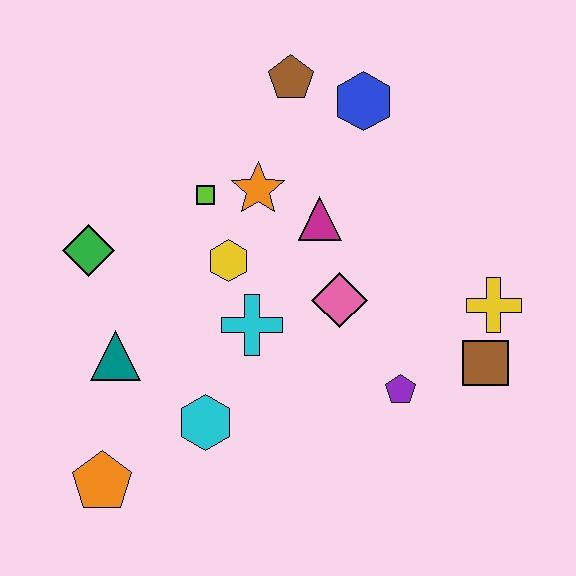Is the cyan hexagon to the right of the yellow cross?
No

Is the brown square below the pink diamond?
Yes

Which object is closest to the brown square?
The yellow cross is closest to the brown square.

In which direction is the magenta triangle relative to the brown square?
The magenta triangle is to the left of the brown square.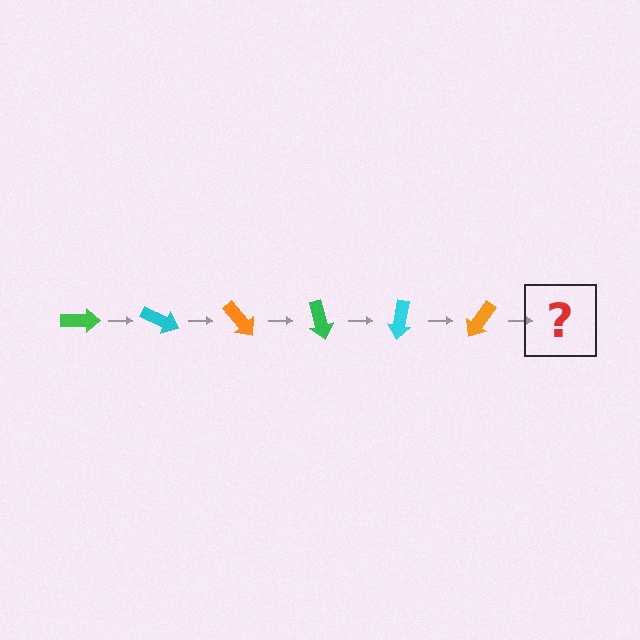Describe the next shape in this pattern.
It should be a green arrow, rotated 150 degrees from the start.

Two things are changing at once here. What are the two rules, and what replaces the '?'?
The two rules are that it rotates 25 degrees each step and the color cycles through green, cyan, and orange. The '?' should be a green arrow, rotated 150 degrees from the start.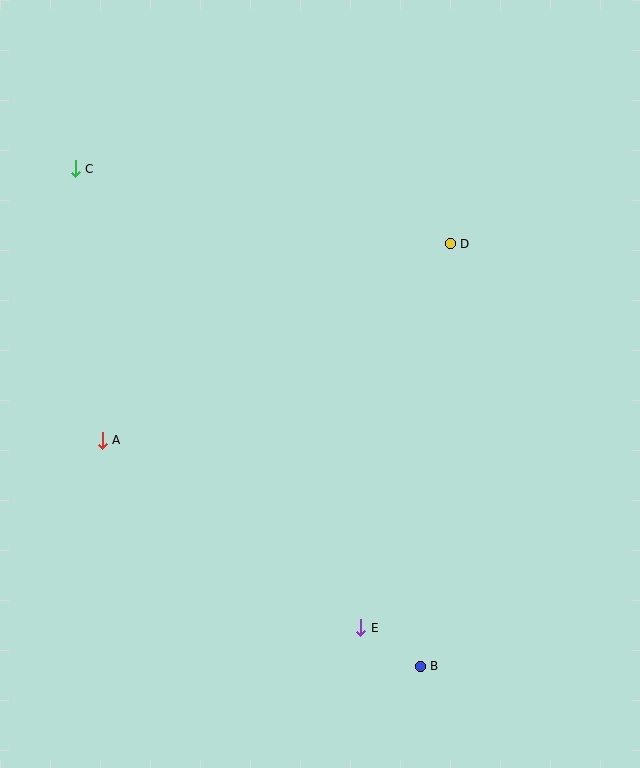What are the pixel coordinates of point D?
Point D is at (450, 244).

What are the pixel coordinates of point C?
Point C is at (75, 169).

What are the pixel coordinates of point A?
Point A is at (102, 440).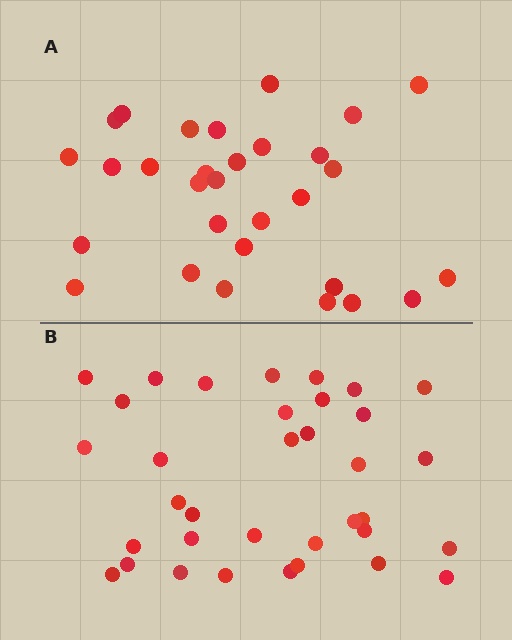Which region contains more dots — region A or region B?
Region B (the bottom region) has more dots.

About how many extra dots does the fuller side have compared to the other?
Region B has about 5 more dots than region A.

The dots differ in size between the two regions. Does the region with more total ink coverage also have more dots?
No. Region A has more total ink coverage because its dots are larger, but region B actually contains more individual dots. Total area can be misleading — the number of items is what matters here.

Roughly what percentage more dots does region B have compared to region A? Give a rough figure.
About 15% more.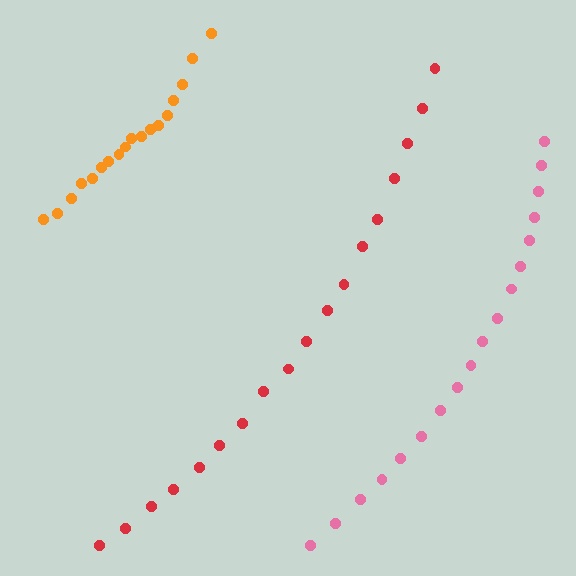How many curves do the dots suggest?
There are 3 distinct paths.